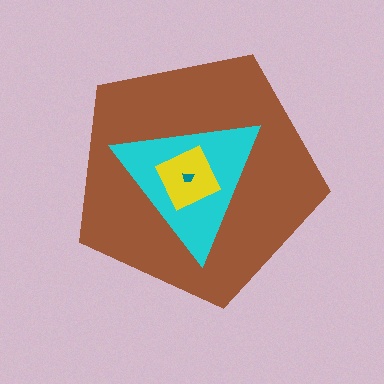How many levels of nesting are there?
4.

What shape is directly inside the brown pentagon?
The cyan triangle.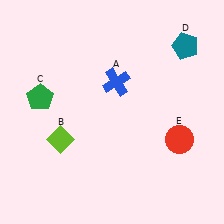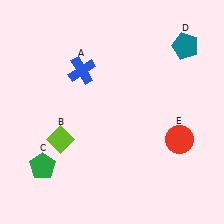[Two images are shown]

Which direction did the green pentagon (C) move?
The green pentagon (C) moved down.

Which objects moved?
The objects that moved are: the blue cross (A), the green pentagon (C).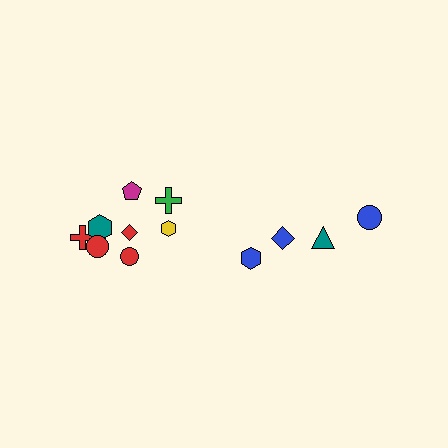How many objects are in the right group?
There are 4 objects.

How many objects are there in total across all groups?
There are 12 objects.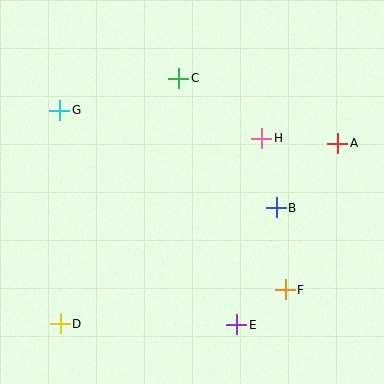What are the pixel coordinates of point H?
Point H is at (262, 138).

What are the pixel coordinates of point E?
Point E is at (237, 325).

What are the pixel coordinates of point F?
Point F is at (285, 290).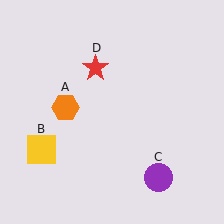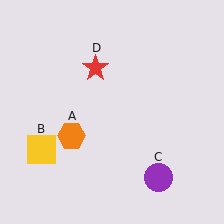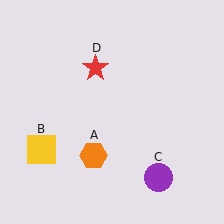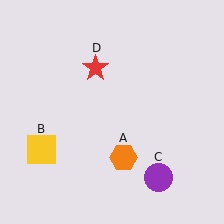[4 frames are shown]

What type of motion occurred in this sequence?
The orange hexagon (object A) rotated counterclockwise around the center of the scene.